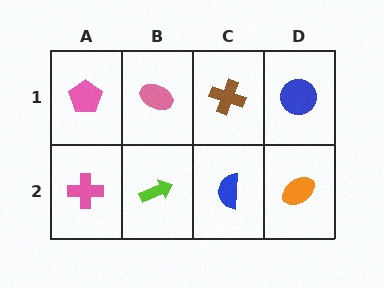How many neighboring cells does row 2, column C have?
3.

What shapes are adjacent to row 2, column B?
A pink ellipse (row 1, column B), a pink cross (row 2, column A), a blue semicircle (row 2, column C).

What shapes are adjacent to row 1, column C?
A blue semicircle (row 2, column C), a pink ellipse (row 1, column B), a blue circle (row 1, column D).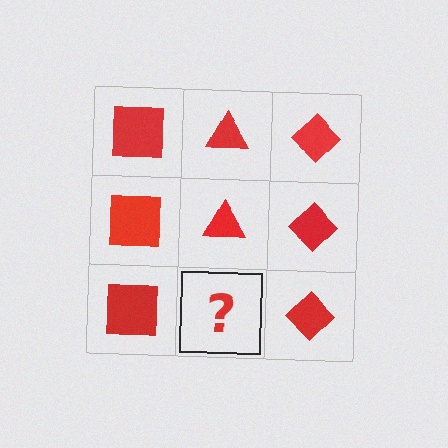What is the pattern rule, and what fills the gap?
The rule is that each column has a consistent shape. The gap should be filled with a red triangle.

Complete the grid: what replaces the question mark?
The question mark should be replaced with a red triangle.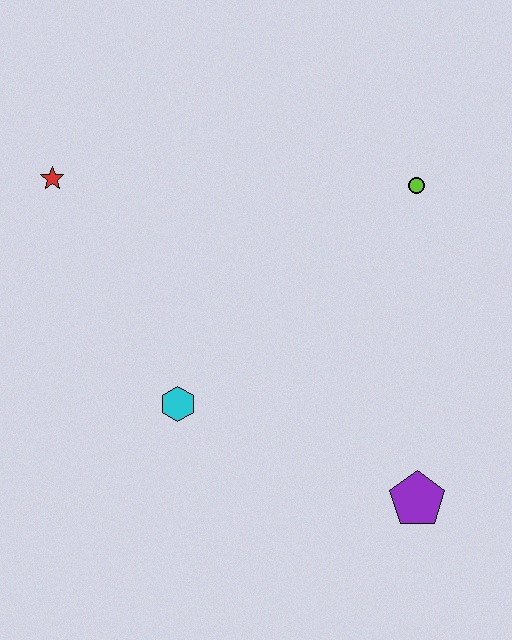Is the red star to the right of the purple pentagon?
No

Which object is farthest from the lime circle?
The red star is farthest from the lime circle.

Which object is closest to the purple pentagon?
The cyan hexagon is closest to the purple pentagon.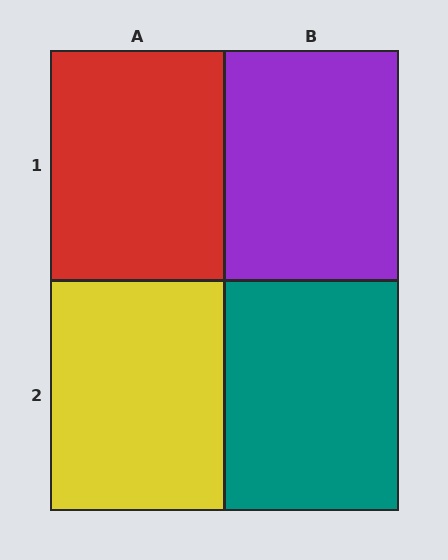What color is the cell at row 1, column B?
Purple.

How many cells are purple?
1 cell is purple.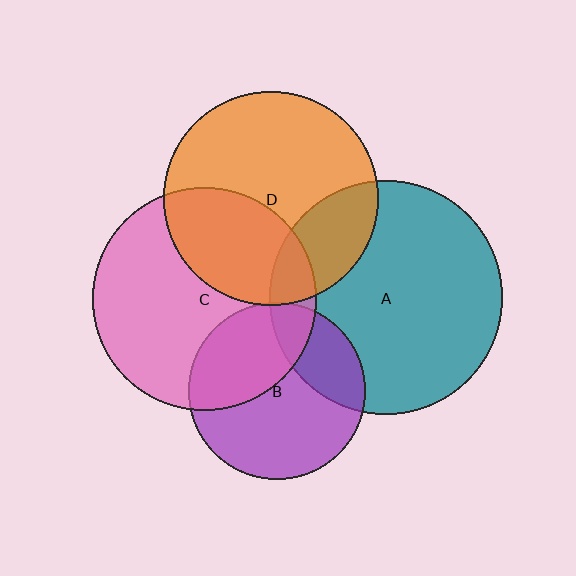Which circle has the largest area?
Circle A (teal).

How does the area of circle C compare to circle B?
Approximately 1.6 times.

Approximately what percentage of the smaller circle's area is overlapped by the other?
Approximately 5%.